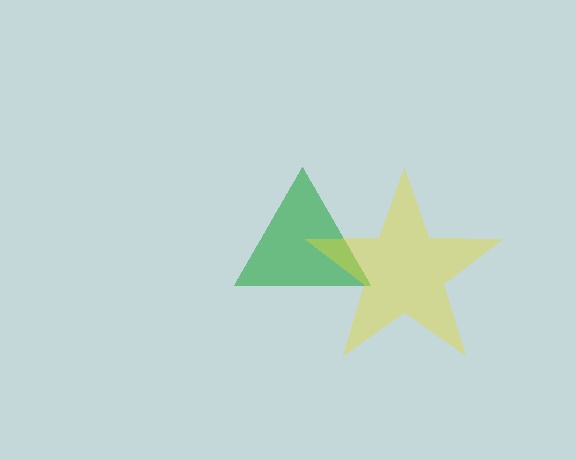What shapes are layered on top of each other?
The layered shapes are: a green triangle, a yellow star.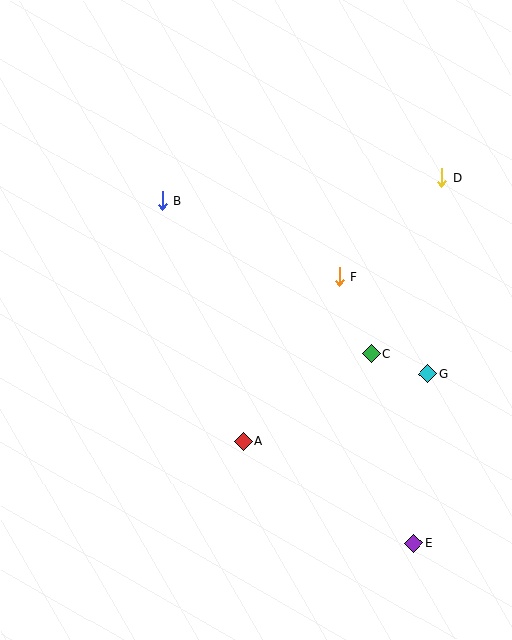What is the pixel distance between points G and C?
The distance between G and C is 60 pixels.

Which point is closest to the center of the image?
Point F at (339, 276) is closest to the center.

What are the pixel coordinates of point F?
Point F is at (339, 276).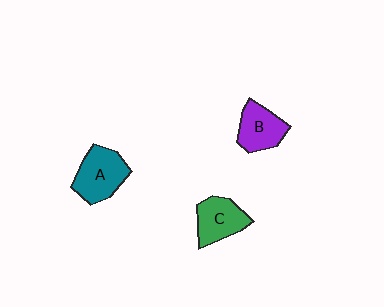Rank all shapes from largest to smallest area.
From largest to smallest: A (teal), C (green), B (purple).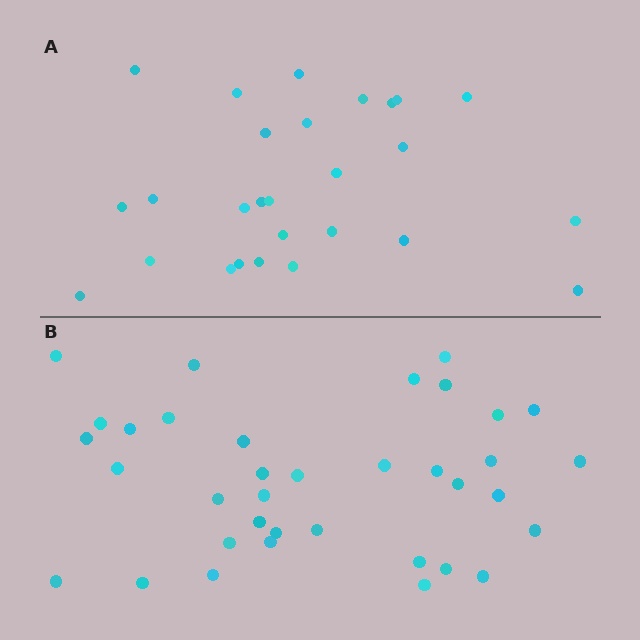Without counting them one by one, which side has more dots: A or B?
Region B (the bottom region) has more dots.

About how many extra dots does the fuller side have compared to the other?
Region B has roughly 8 or so more dots than region A.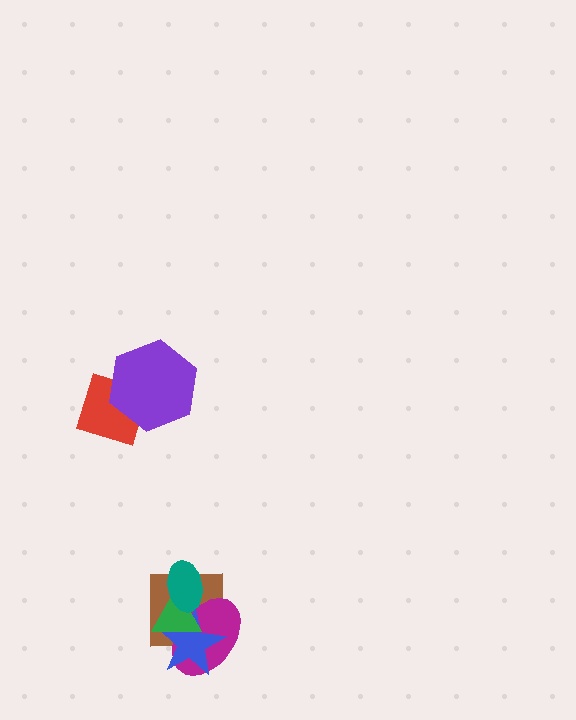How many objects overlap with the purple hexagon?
1 object overlaps with the purple hexagon.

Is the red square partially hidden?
Yes, it is partially covered by another shape.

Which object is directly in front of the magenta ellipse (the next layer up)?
The blue star is directly in front of the magenta ellipse.